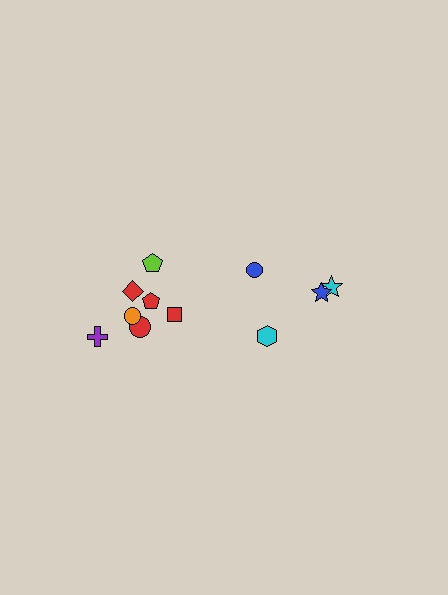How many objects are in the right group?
There are 4 objects.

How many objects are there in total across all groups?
There are 11 objects.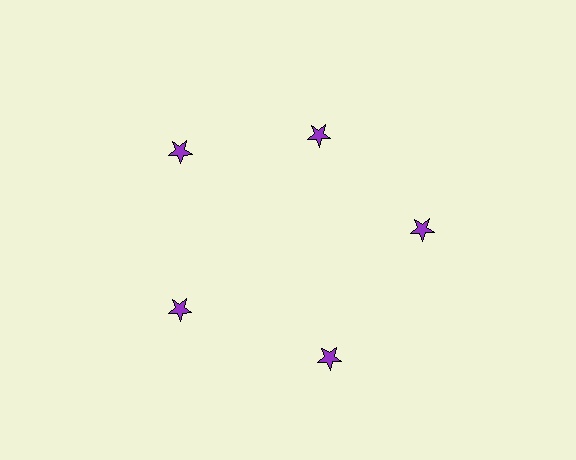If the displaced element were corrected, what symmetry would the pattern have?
It would have 5-fold rotational symmetry — the pattern would map onto itself every 72 degrees.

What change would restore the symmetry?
The symmetry would be restored by moving it outward, back onto the ring so that all 5 stars sit at equal angles and equal distance from the center.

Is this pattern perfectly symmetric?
No. The 5 purple stars are arranged in a ring, but one element near the 1 o'clock position is pulled inward toward the center, breaking the 5-fold rotational symmetry.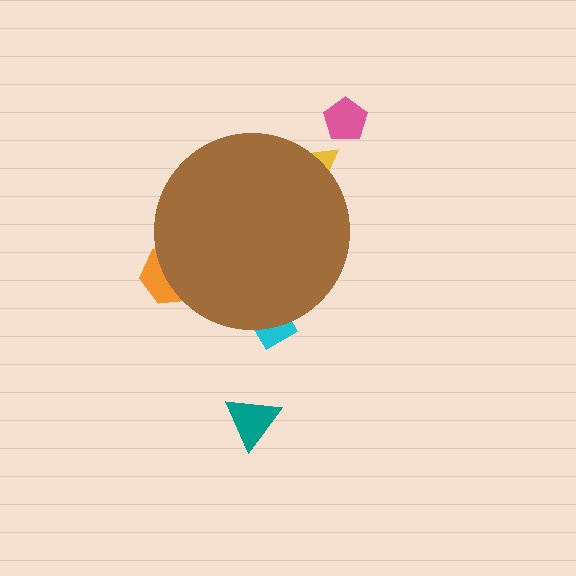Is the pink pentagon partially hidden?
No, the pink pentagon is fully visible.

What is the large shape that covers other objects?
A brown circle.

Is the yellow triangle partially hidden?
Yes, the yellow triangle is partially hidden behind the brown circle.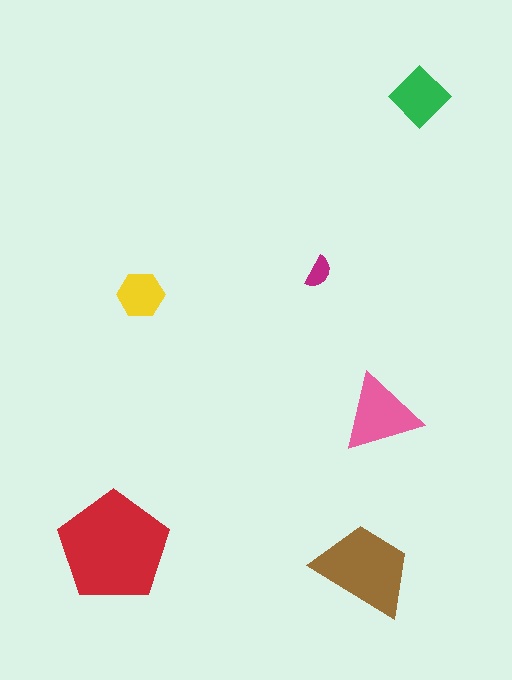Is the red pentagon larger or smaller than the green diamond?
Larger.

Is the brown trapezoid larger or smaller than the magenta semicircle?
Larger.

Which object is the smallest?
The magenta semicircle.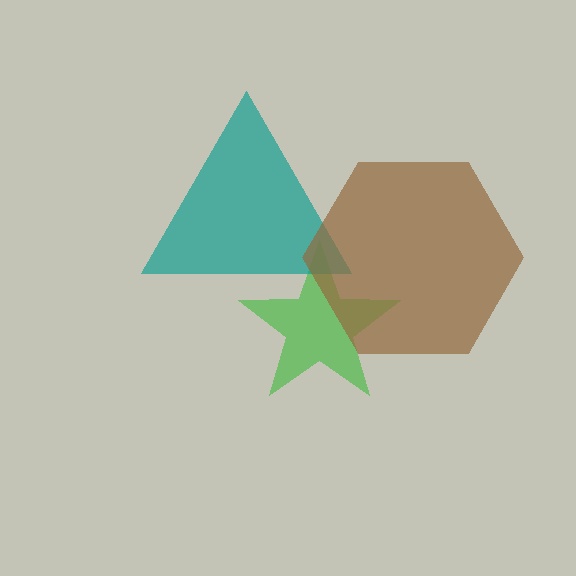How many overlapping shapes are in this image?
There are 3 overlapping shapes in the image.